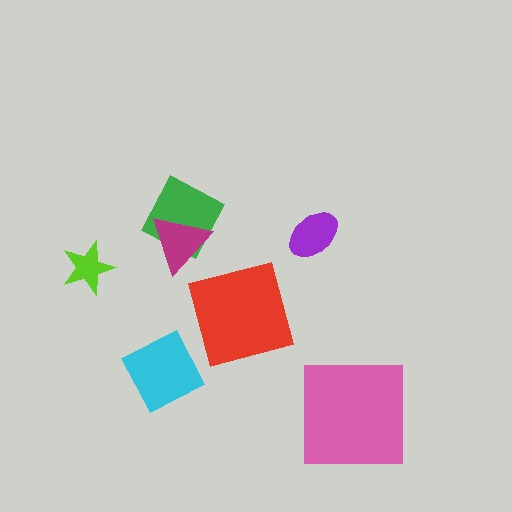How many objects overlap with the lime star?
0 objects overlap with the lime star.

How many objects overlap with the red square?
0 objects overlap with the red square.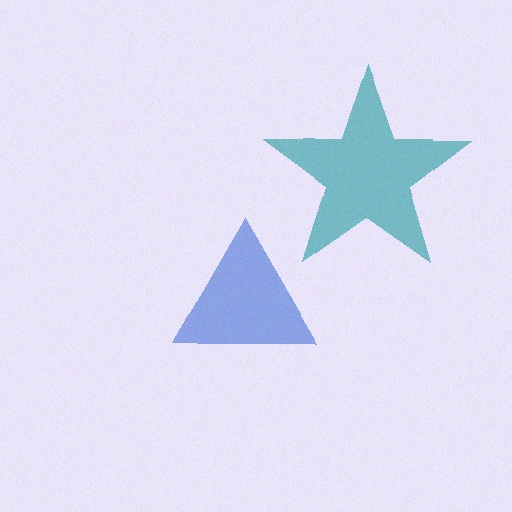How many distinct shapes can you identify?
There are 2 distinct shapes: a blue triangle, a teal star.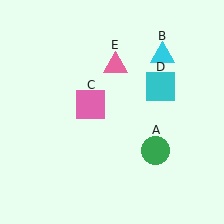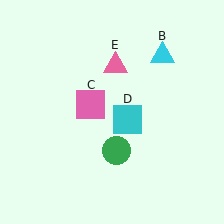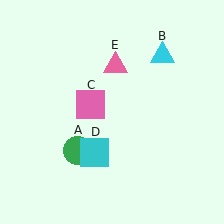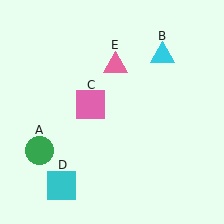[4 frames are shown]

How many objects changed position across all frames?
2 objects changed position: green circle (object A), cyan square (object D).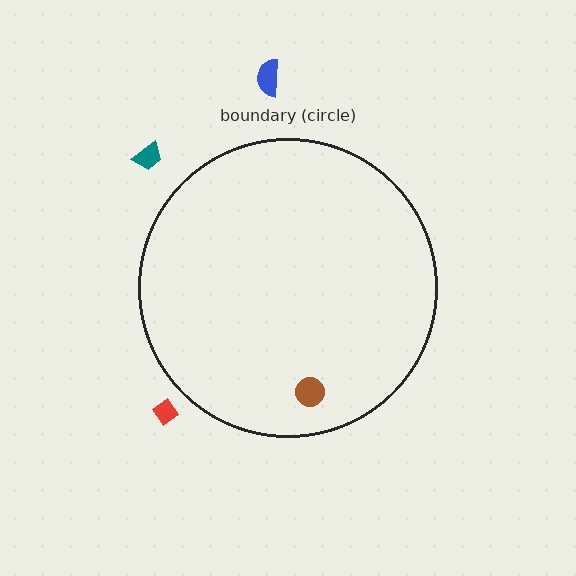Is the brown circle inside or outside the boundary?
Inside.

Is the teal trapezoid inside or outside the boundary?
Outside.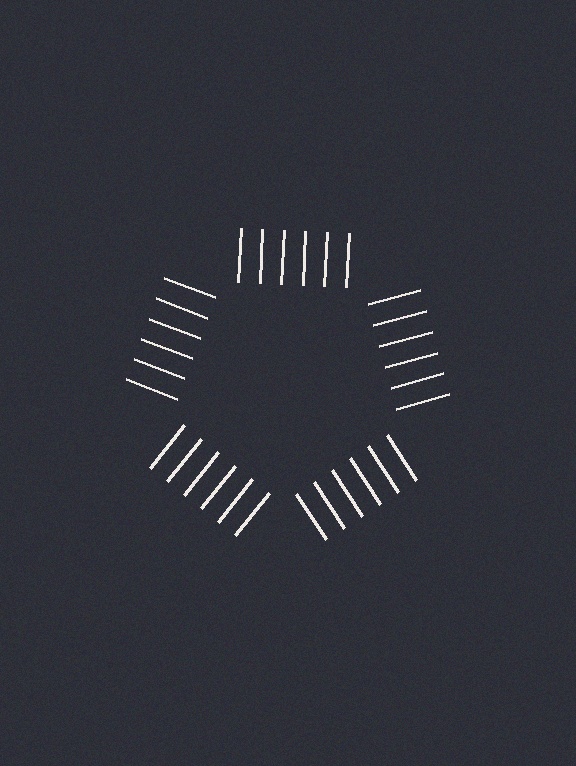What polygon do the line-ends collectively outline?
An illusory pentagon — the line segments terminate on its edges but no continuous stroke is drawn.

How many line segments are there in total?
30 — 6 along each of the 5 edges.